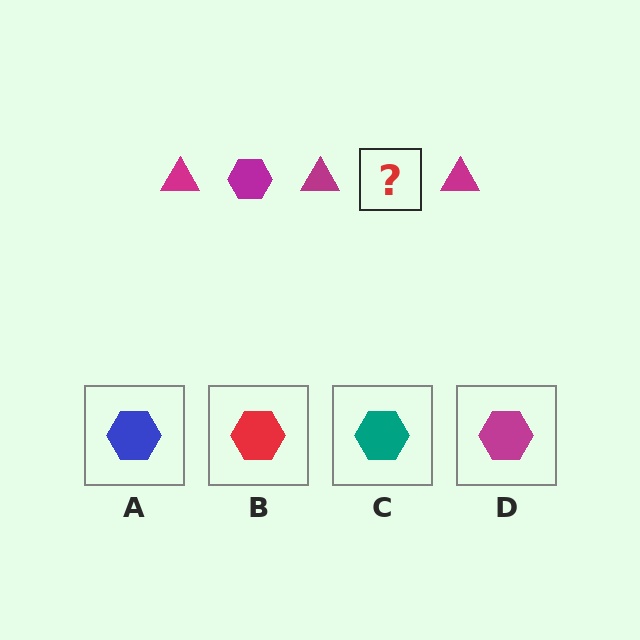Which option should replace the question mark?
Option D.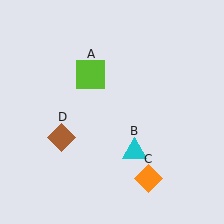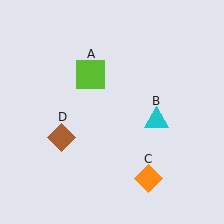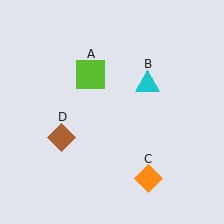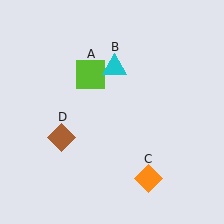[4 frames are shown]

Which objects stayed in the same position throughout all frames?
Lime square (object A) and orange diamond (object C) and brown diamond (object D) remained stationary.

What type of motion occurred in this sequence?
The cyan triangle (object B) rotated counterclockwise around the center of the scene.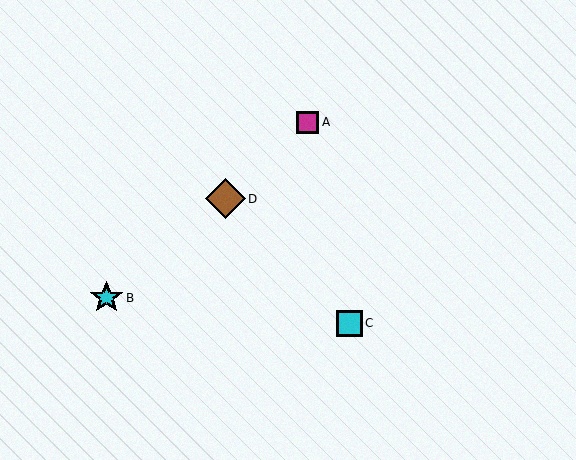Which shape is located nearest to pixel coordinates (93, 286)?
The cyan star (labeled B) at (107, 298) is nearest to that location.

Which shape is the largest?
The brown diamond (labeled D) is the largest.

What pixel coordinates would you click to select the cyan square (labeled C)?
Click at (349, 323) to select the cyan square C.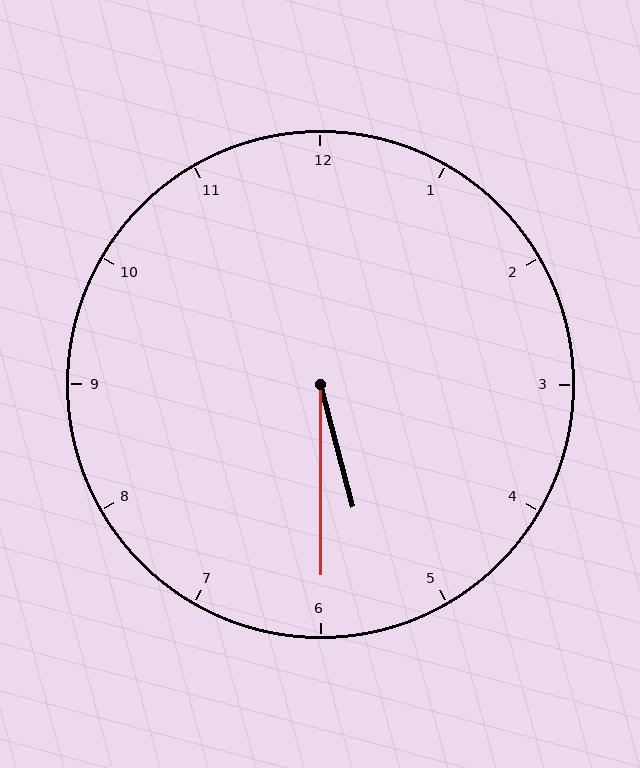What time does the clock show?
5:30.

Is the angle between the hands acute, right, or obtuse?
It is acute.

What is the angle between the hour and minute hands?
Approximately 15 degrees.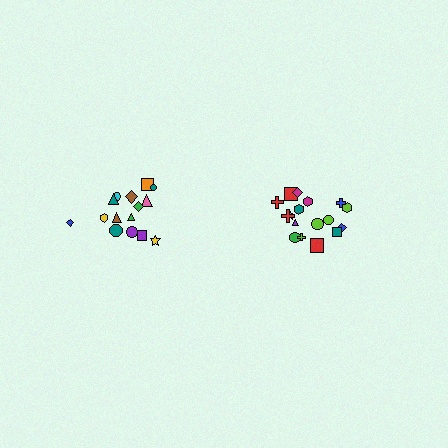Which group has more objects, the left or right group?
The right group.